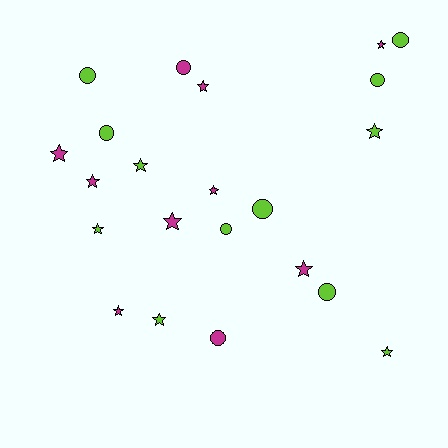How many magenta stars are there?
There are 8 magenta stars.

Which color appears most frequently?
Lime, with 12 objects.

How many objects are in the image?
There are 22 objects.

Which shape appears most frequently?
Star, with 13 objects.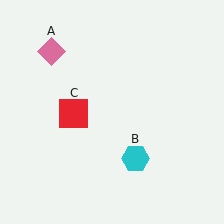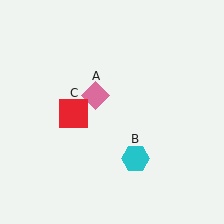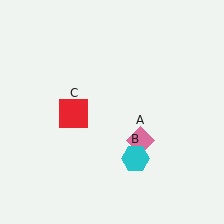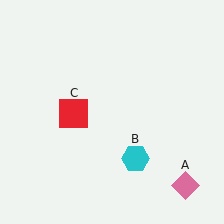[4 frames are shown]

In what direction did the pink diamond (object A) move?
The pink diamond (object A) moved down and to the right.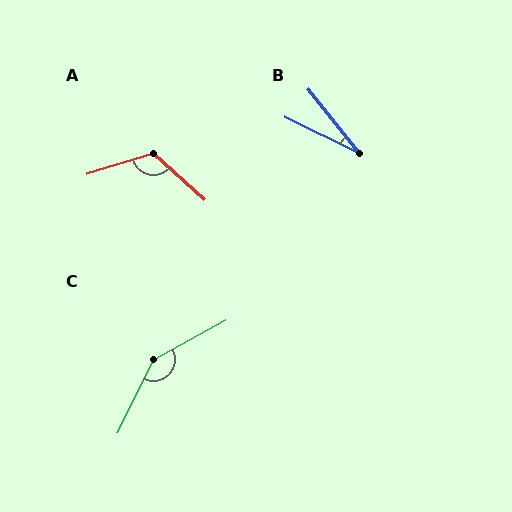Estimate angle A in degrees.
Approximately 120 degrees.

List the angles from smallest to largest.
B (25°), A (120°), C (145°).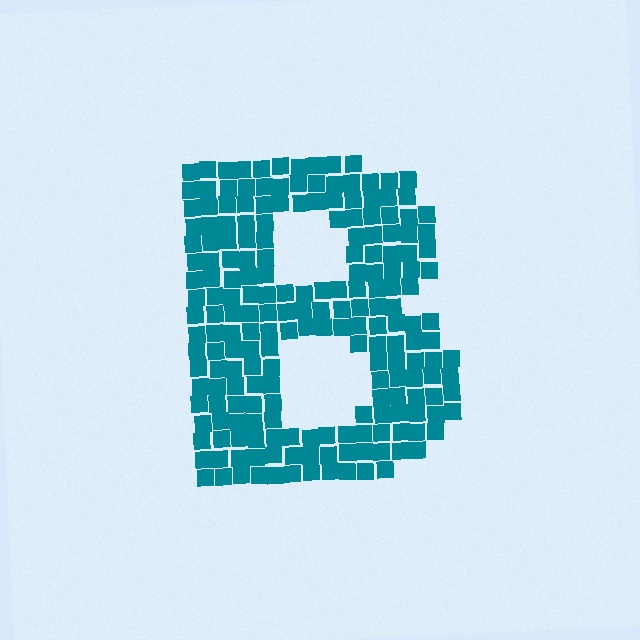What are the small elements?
The small elements are squares.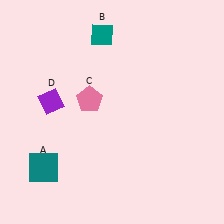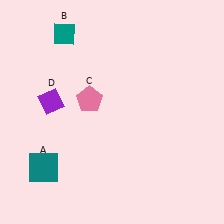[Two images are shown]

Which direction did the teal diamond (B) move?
The teal diamond (B) moved left.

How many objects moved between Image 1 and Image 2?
1 object moved between the two images.